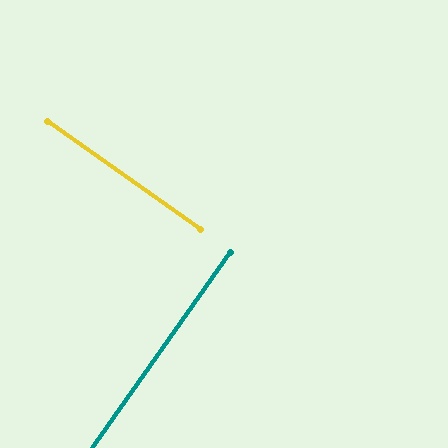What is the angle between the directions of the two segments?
Approximately 90 degrees.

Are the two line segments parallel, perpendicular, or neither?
Perpendicular — they meet at approximately 90°.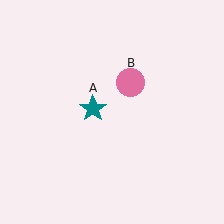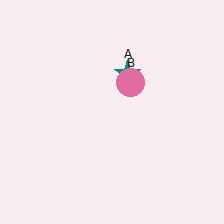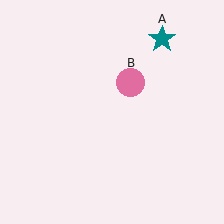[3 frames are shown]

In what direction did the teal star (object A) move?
The teal star (object A) moved up and to the right.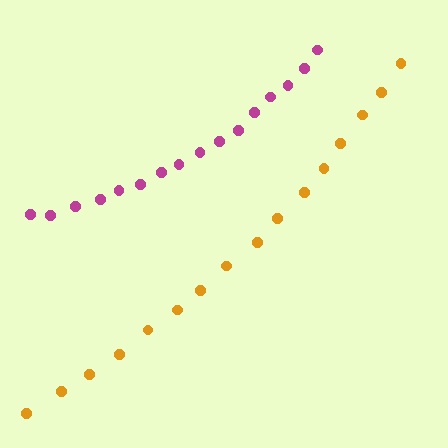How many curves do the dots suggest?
There are 2 distinct paths.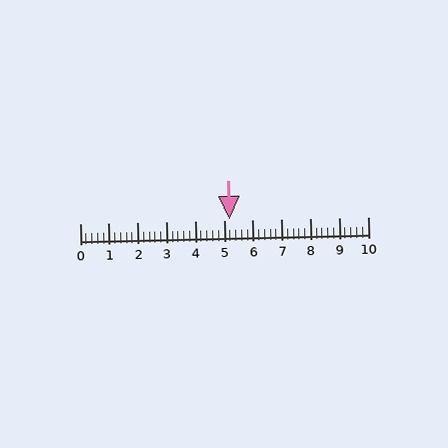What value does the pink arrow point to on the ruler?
The pink arrow points to approximately 5.2.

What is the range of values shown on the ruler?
The ruler shows values from 0 to 10.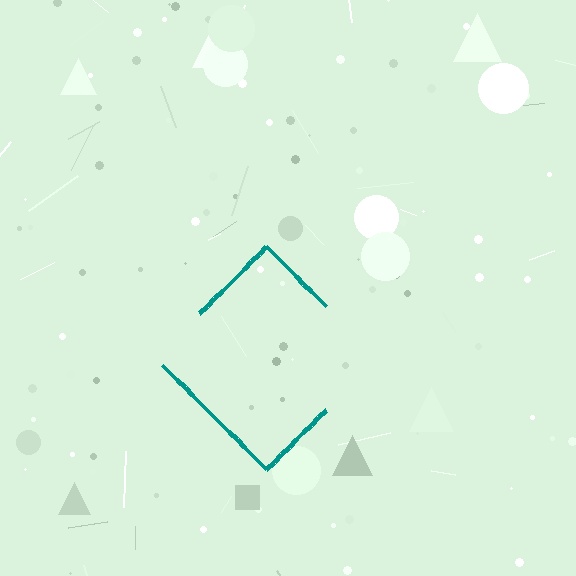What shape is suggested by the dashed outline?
The dashed outline suggests a diamond.